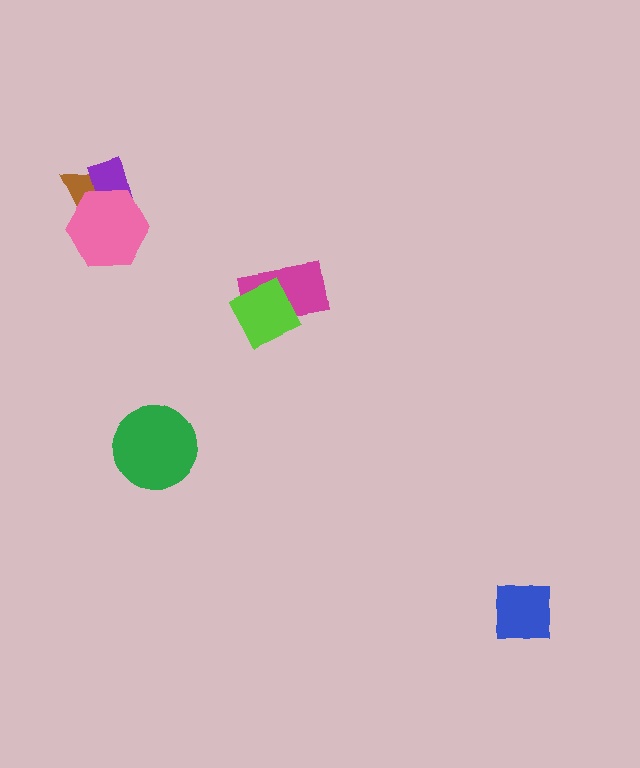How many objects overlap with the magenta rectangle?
1 object overlaps with the magenta rectangle.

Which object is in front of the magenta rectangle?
The lime square is in front of the magenta rectangle.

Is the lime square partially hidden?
No, no other shape covers it.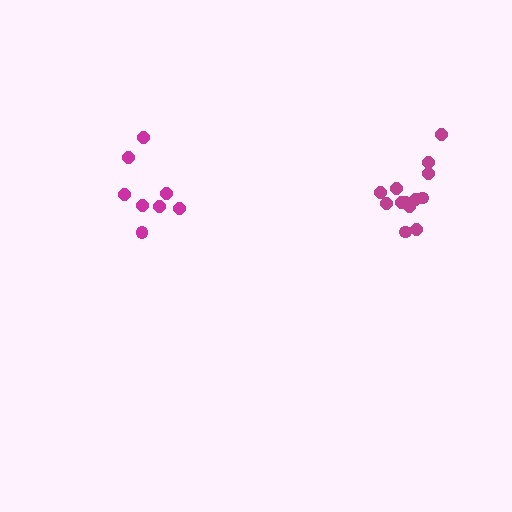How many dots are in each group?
Group 1: 13 dots, Group 2: 8 dots (21 total).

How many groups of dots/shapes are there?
There are 2 groups.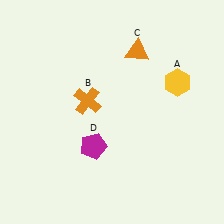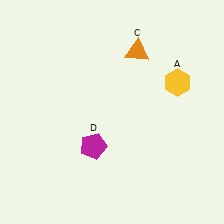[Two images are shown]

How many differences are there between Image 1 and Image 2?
There is 1 difference between the two images.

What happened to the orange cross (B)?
The orange cross (B) was removed in Image 2. It was in the top-left area of Image 1.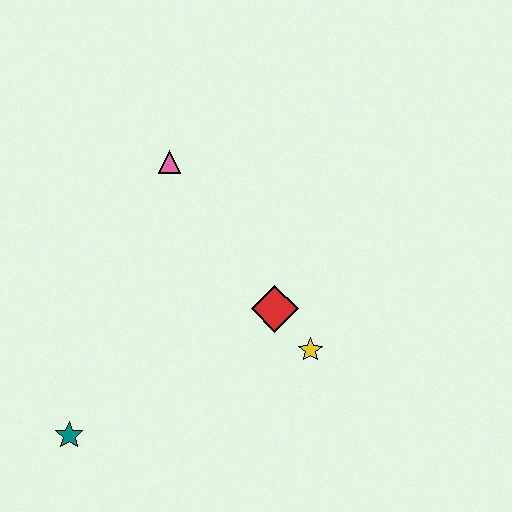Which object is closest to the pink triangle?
The red diamond is closest to the pink triangle.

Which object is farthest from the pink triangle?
The teal star is farthest from the pink triangle.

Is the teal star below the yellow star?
Yes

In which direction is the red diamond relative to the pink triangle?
The red diamond is below the pink triangle.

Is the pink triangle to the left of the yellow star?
Yes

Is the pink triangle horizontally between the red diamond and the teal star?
Yes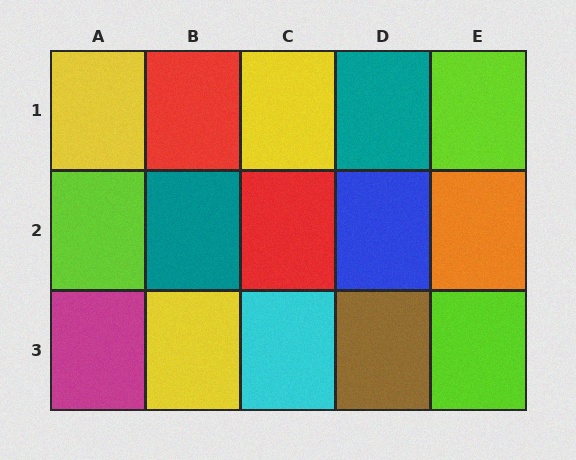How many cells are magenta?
1 cell is magenta.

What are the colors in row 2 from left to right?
Lime, teal, red, blue, orange.